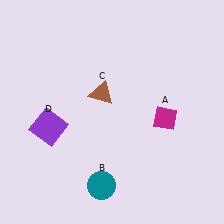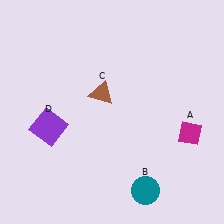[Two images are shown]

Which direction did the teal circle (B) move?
The teal circle (B) moved right.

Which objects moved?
The objects that moved are: the magenta diamond (A), the teal circle (B).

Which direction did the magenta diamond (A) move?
The magenta diamond (A) moved right.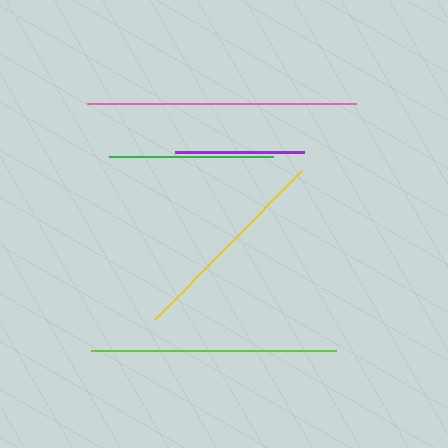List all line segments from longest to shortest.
From longest to shortest: pink, lime, yellow, green, purple.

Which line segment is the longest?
The pink line is the longest at approximately 268 pixels.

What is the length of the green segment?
The green segment is approximately 164 pixels long.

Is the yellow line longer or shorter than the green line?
The yellow line is longer than the green line.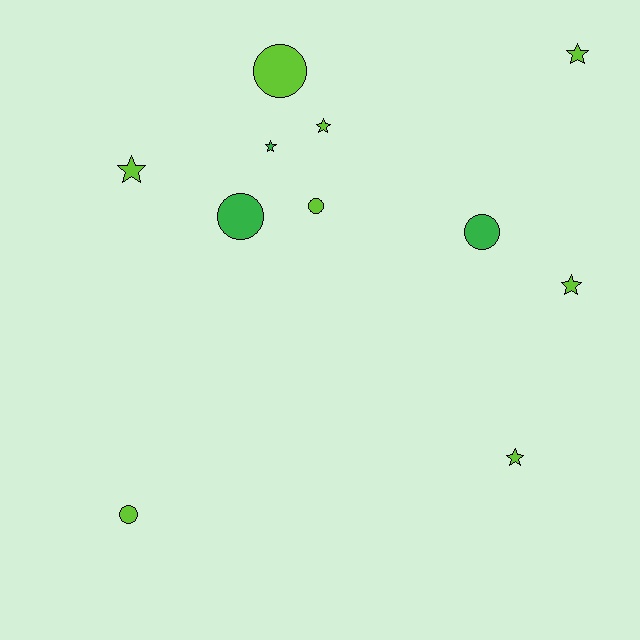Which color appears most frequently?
Lime, with 8 objects.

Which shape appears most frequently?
Star, with 6 objects.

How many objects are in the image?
There are 11 objects.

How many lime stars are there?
There are 5 lime stars.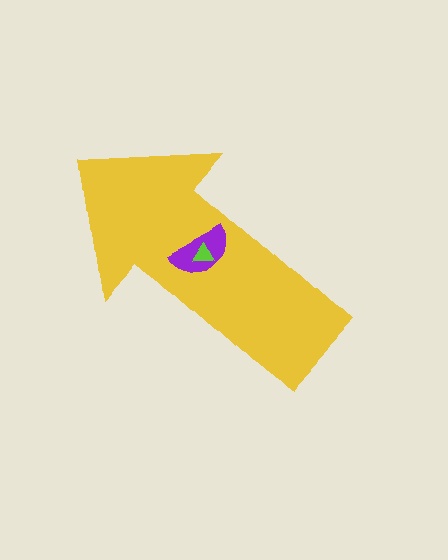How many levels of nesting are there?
3.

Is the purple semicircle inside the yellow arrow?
Yes.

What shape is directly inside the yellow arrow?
The purple semicircle.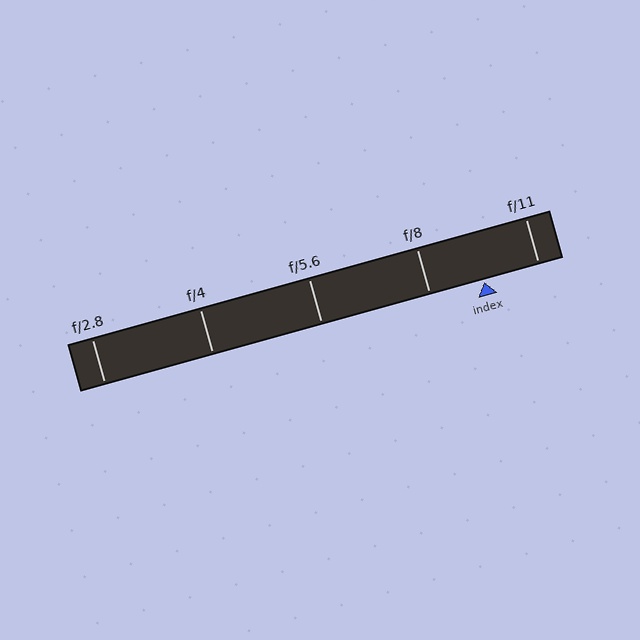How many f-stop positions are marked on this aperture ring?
There are 5 f-stop positions marked.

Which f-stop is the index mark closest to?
The index mark is closest to f/8.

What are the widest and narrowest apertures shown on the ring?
The widest aperture shown is f/2.8 and the narrowest is f/11.